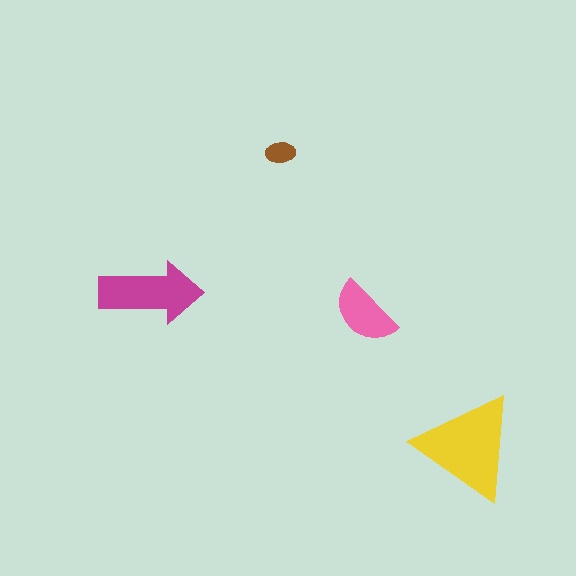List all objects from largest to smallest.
The yellow triangle, the magenta arrow, the pink semicircle, the brown ellipse.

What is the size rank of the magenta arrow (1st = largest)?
2nd.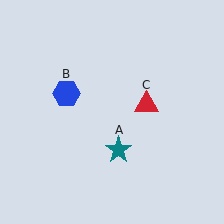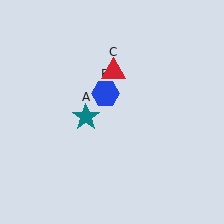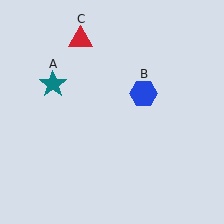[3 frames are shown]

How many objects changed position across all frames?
3 objects changed position: teal star (object A), blue hexagon (object B), red triangle (object C).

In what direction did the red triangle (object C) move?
The red triangle (object C) moved up and to the left.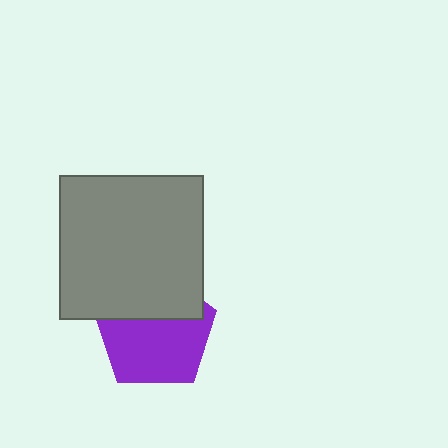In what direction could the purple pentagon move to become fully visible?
The purple pentagon could move down. That would shift it out from behind the gray square entirely.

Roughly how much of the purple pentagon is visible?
About half of it is visible (roughly 63%).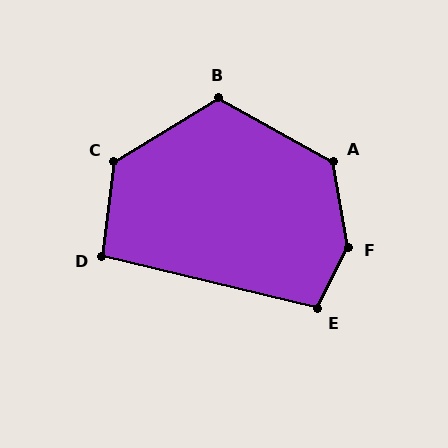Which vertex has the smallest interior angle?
D, at approximately 96 degrees.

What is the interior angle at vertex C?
Approximately 129 degrees (obtuse).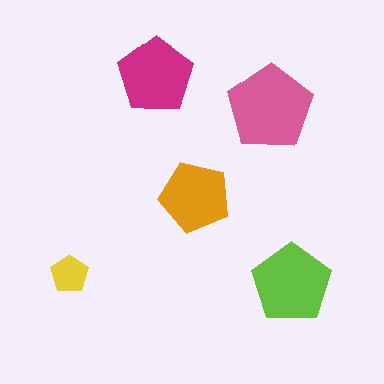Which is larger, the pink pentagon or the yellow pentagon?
The pink one.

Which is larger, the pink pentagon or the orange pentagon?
The pink one.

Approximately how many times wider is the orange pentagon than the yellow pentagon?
About 2 times wider.